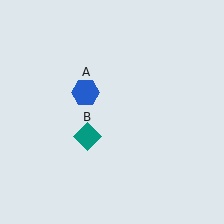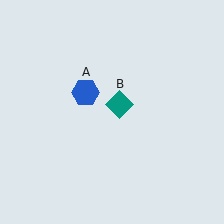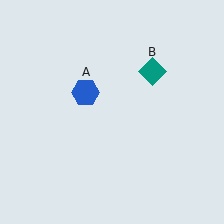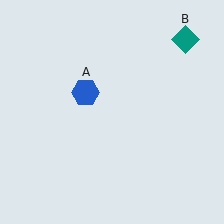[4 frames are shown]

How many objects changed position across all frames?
1 object changed position: teal diamond (object B).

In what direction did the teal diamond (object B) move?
The teal diamond (object B) moved up and to the right.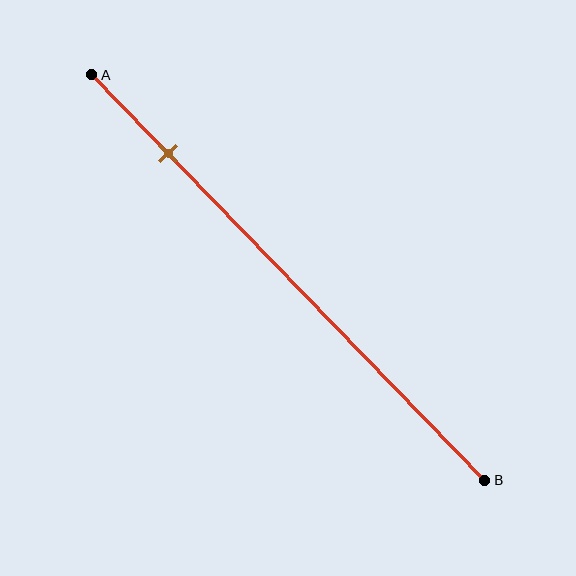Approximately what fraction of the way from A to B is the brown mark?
The brown mark is approximately 20% of the way from A to B.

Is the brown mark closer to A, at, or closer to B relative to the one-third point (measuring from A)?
The brown mark is closer to point A than the one-third point of segment AB.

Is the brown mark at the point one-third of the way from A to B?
No, the mark is at about 20% from A, not at the 33% one-third point.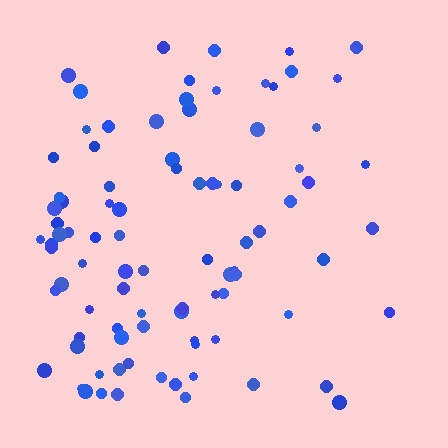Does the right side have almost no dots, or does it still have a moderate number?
Still a moderate number, just noticeably fewer than the left.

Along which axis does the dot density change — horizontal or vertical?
Horizontal.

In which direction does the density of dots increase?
From right to left, with the left side densest.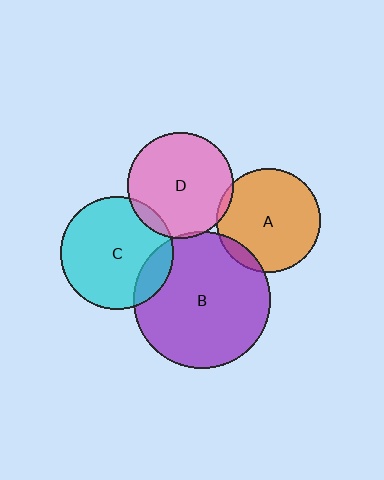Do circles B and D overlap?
Yes.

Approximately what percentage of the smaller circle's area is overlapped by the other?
Approximately 5%.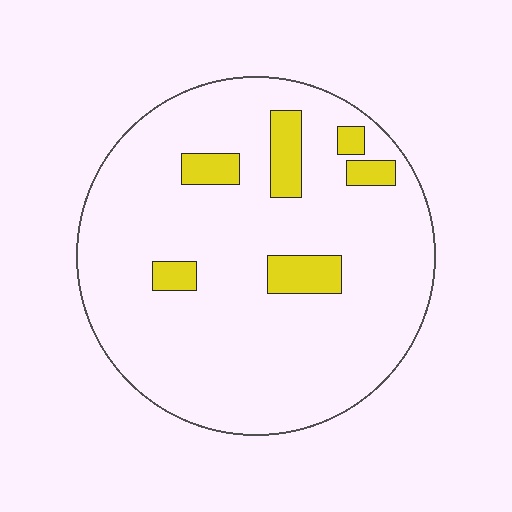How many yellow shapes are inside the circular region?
6.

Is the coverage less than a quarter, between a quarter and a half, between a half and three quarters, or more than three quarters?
Less than a quarter.